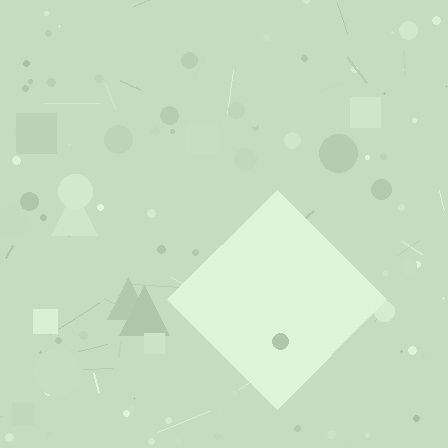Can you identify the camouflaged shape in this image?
The camouflaged shape is a diamond.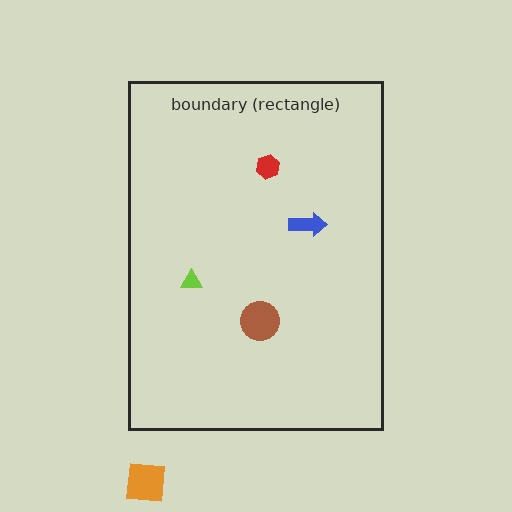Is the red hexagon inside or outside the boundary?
Inside.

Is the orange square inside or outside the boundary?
Outside.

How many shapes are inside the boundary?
4 inside, 1 outside.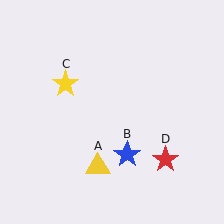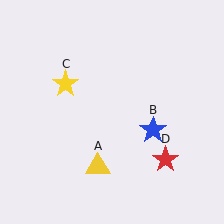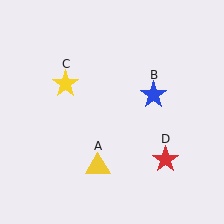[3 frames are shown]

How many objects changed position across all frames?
1 object changed position: blue star (object B).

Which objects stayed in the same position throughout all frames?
Yellow triangle (object A) and yellow star (object C) and red star (object D) remained stationary.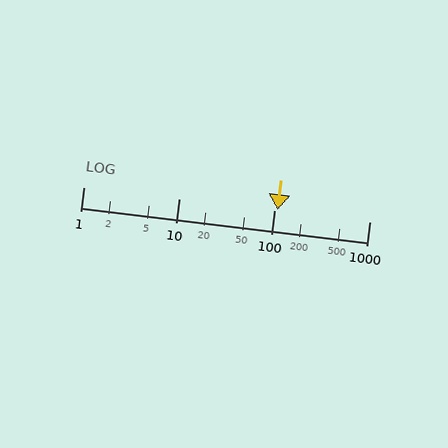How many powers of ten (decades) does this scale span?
The scale spans 3 decades, from 1 to 1000.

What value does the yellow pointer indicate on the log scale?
The pointer indicates approximately 110.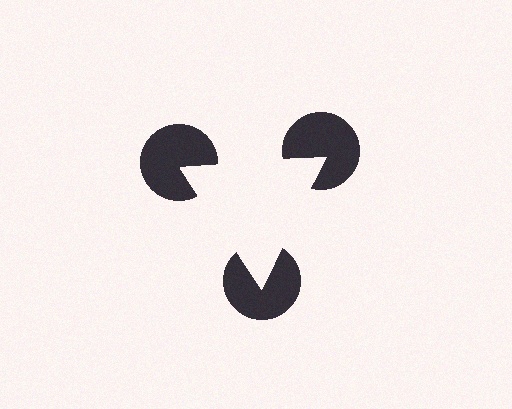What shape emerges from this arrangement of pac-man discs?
An illusory triangle — its edges are inferred from the aligned wedge cuts in the pac-man discs, not physically drawn.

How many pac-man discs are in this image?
There are 3 — one at each vertex of the illusory triangle.